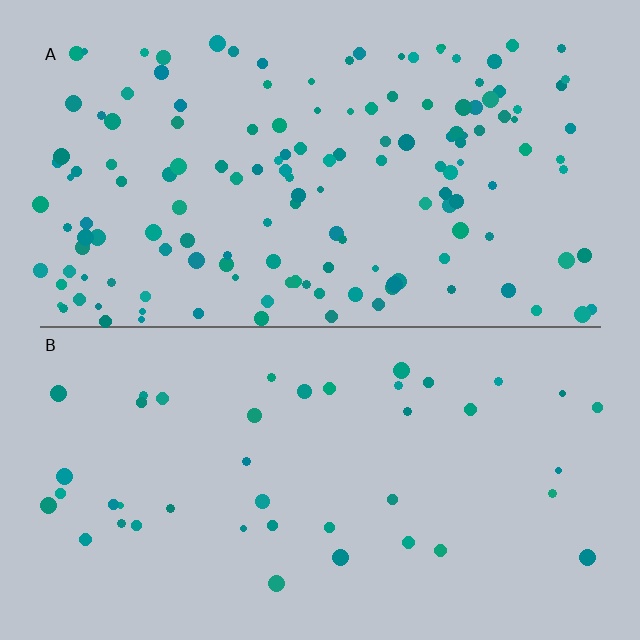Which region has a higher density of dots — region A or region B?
A (the top).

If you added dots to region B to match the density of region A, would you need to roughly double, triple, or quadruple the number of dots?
Approximately quadruple.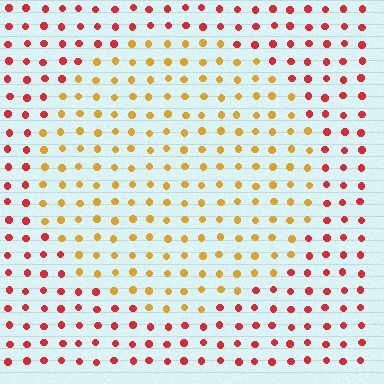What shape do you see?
I see a circle.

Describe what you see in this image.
The image is filled with small red elements in a uniform arrangement. A circle-shaped region is visible where the elements are tinted to a slightly different hue, forming a subtle color boundary.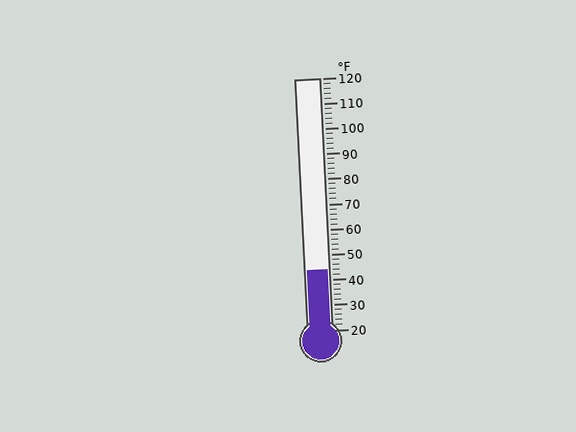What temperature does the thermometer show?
The thermometer shows approximately 44°F.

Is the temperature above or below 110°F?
The temperature is below 110°F.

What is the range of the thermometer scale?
The thermometer scale ranges from 20°F to 120°F.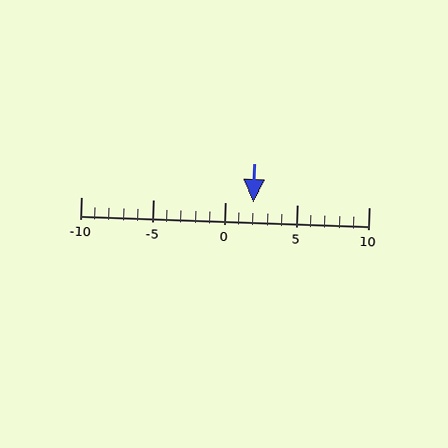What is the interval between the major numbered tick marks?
The major tick marks are spaced 5 units apart.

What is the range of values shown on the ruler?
The ruler shows values from -10 to 10.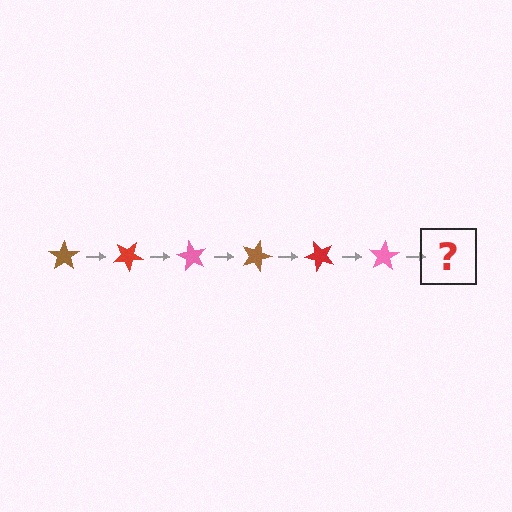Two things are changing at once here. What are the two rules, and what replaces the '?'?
The two rules are that it rotates 30 degrees each step and the color cycles through brown, red, and pink. The '?' should be a brown star, rotated 180 degrees from the start.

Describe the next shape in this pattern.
It should be a brown star, rotated 180 degrees from the start.